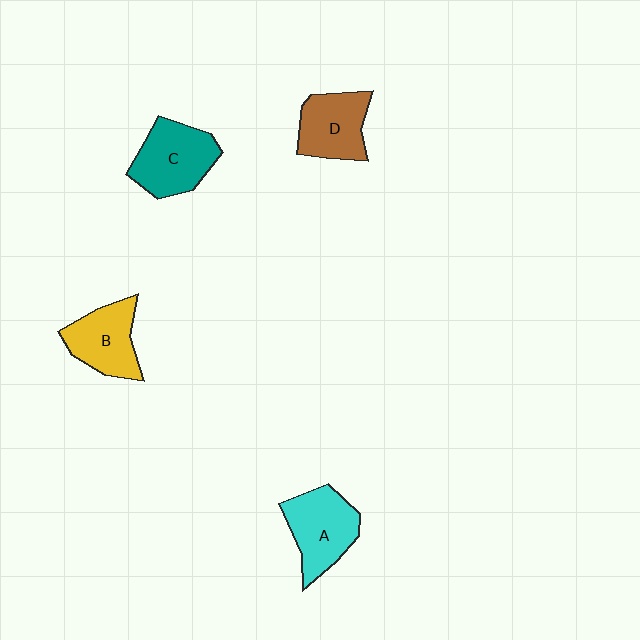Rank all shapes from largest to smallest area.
From largest to smallest: C (teal), A (cyan), B (yellow), D (brown).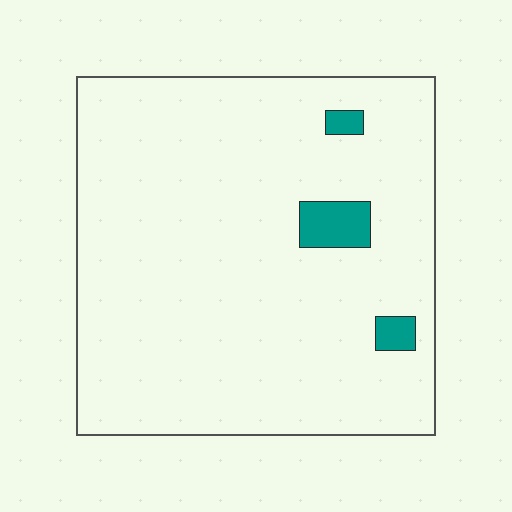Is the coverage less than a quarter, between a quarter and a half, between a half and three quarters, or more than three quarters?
Less than a quarter.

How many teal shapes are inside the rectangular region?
3.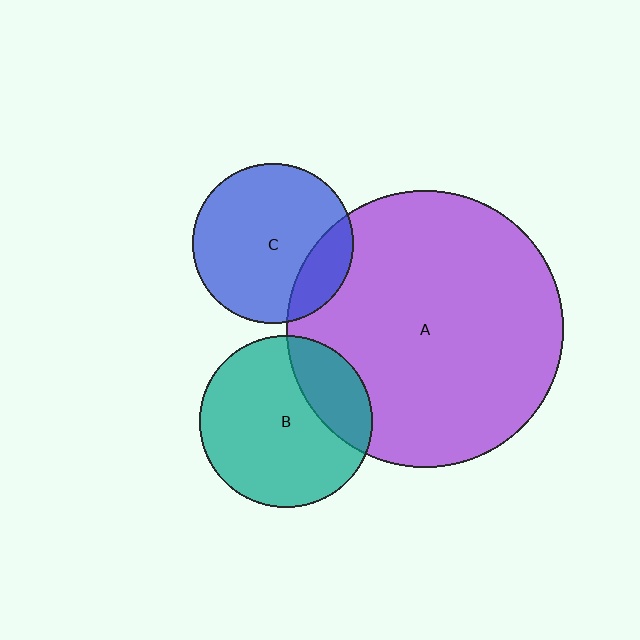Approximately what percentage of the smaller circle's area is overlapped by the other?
Approximately 20%.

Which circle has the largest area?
Circle A (purple).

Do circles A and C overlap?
Yes.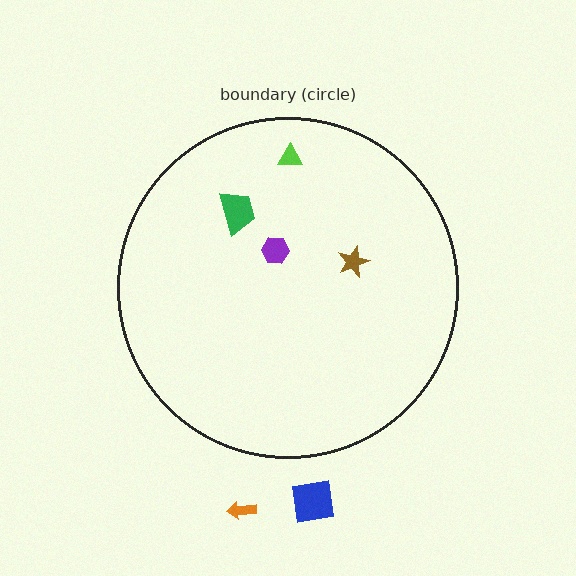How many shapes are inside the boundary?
4 inside, 2 outside.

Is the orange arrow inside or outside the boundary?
Outside.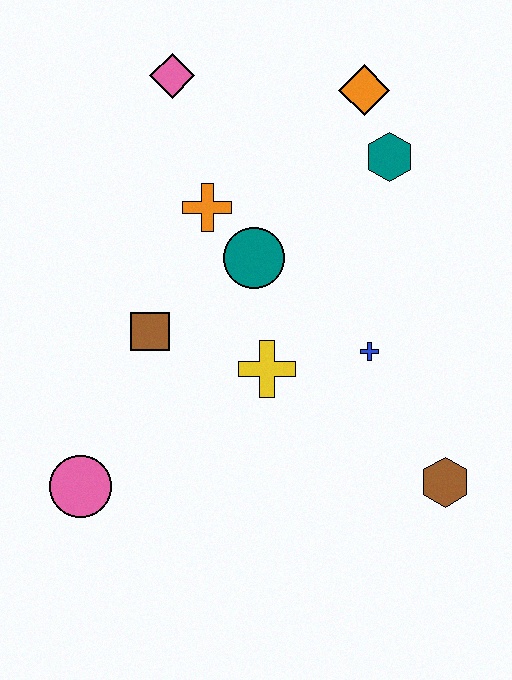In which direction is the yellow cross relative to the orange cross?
The yellow cross is below the orange cross.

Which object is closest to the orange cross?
The teal circle is closest to the orange cross.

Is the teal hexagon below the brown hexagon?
No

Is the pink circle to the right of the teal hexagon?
No